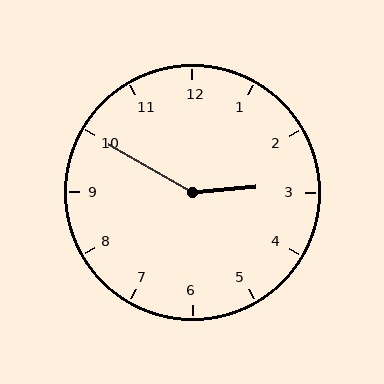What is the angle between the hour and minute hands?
Approximately 145 degrees.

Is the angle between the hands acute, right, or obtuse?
It is obtuse.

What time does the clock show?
2:50.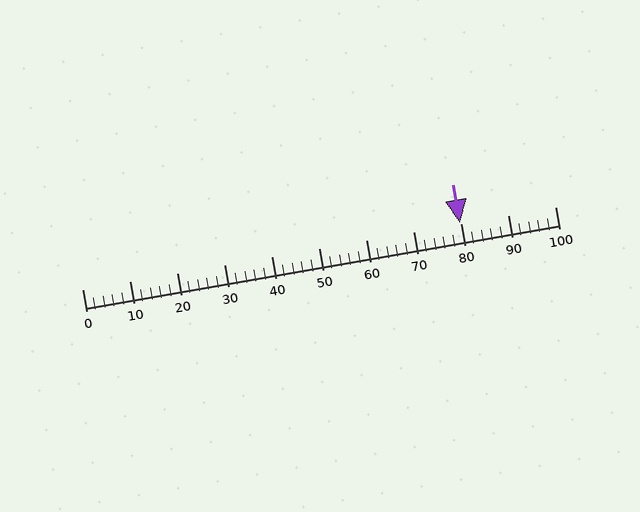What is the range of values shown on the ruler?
The ruler shows values from 0 to 100.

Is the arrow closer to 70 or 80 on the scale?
The arrow is closer to 80.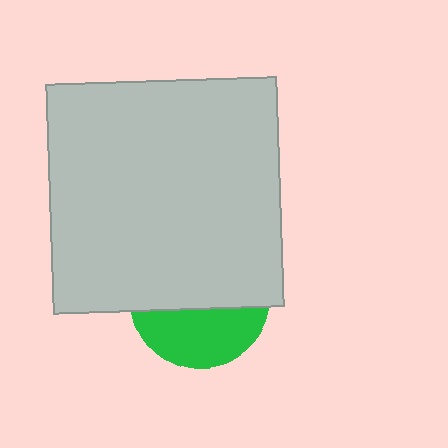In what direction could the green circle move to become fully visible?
The green circle could move down. That would shift it out from behind the light gray square entirely.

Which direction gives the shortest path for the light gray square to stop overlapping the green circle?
Moving up gives the shortest separation.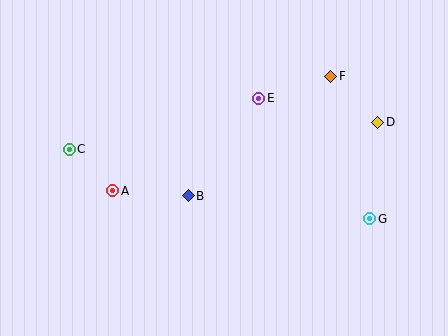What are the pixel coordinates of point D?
Point D is at (378, 122).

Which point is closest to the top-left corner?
Point C is closest to the top-left corner.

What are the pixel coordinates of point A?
Point A is at (113, 191).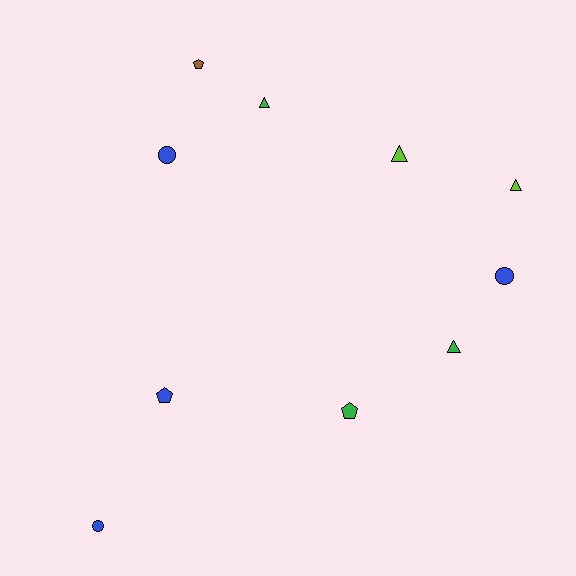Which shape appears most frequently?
Triangle, with 4 objects.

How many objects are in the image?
There are 10 objects.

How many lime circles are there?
There are no lime circles.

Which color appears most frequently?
Blue, with 4 objects.